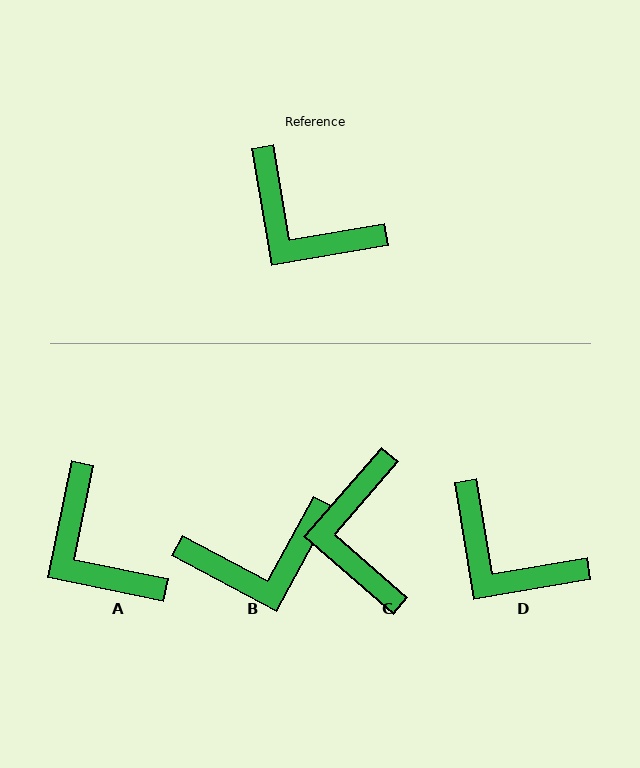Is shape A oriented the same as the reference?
No, it is off by about 21 degrees.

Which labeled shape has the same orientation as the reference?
D.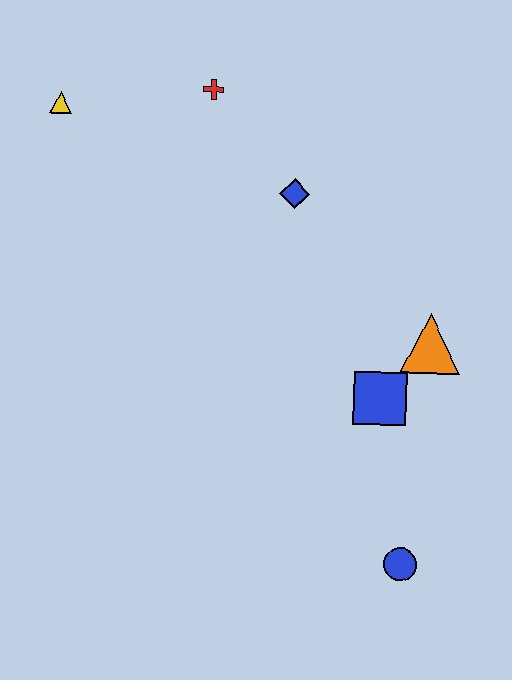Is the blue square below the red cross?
Yes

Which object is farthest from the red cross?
The blue circle is farthest from the red cross.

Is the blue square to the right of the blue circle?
No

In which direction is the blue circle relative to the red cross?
The blue circle is below the red cross.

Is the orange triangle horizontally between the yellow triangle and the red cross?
No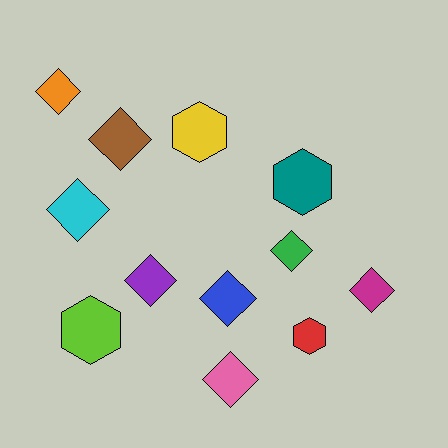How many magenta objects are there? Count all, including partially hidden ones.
There is 1 magenta object.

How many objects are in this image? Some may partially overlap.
There are 12 objects.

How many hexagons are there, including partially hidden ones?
There are 4 hexagons.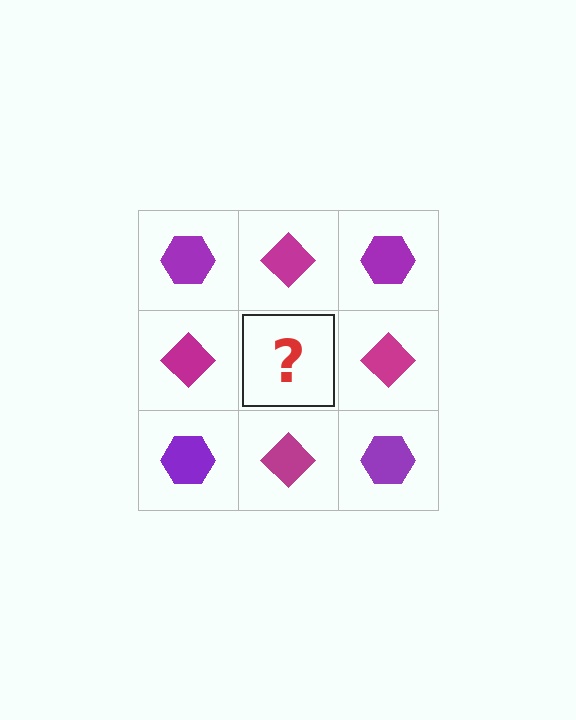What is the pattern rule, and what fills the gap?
The rule is that it alternates purple hexagon and magenta diamond in a checkerboard pattern. The gap should be filled with a purple hexagon.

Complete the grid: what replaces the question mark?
The question mark should be replaced with a purple hexagon.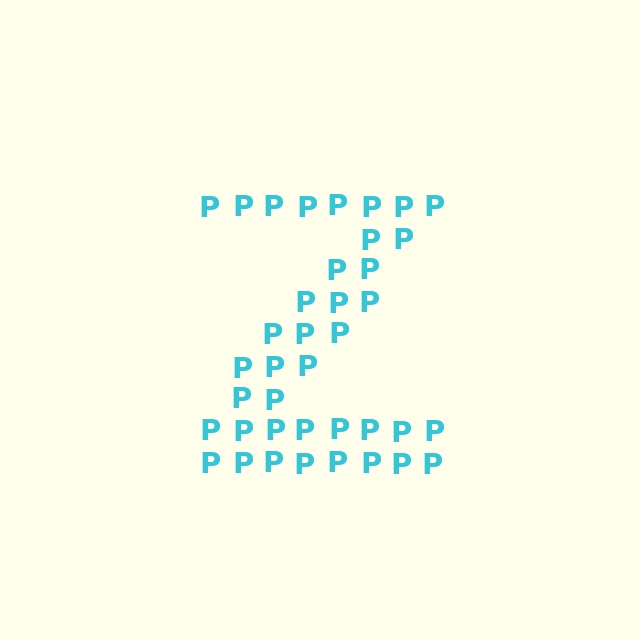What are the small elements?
The small elements are letter P's.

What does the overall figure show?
The overall figure shows the letter Z.